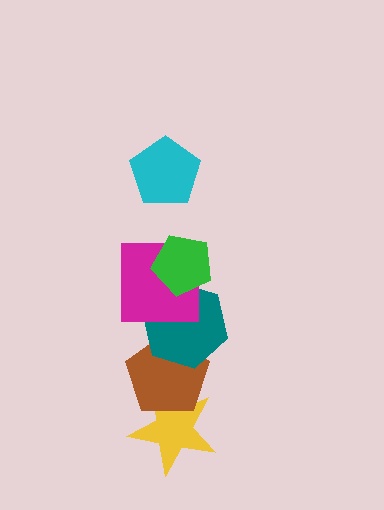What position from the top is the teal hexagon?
The teal hexagon is 4th from the top.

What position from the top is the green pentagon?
The green pentagon is 2nd from the top.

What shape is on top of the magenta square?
The green pentagon is on top of the magenta square.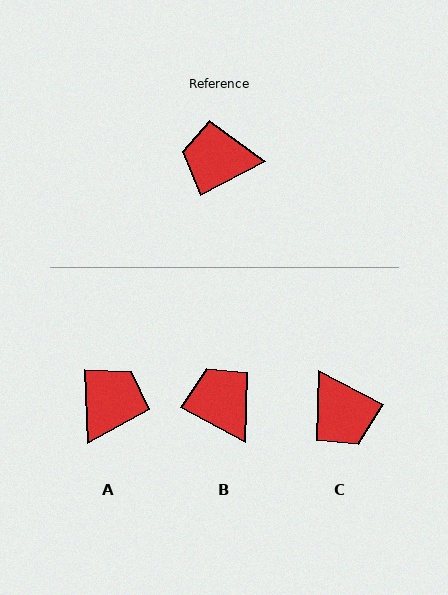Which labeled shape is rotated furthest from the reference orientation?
C, about 125 degrees away.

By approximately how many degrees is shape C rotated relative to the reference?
Approximately 125 degrees counter-clockwise.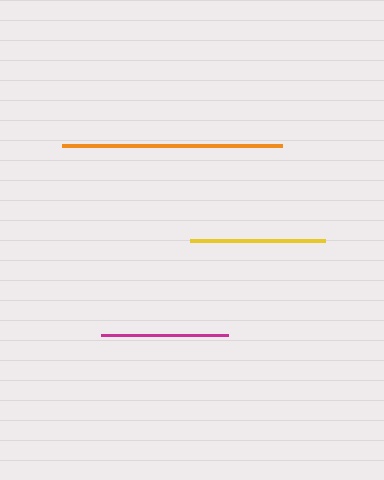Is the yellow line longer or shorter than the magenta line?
The yellow line is longer than the magenta line.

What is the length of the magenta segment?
The magenta segment is approximately 127 pixels long.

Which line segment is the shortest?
The magenta line is the shortest at approximately 127 pixels.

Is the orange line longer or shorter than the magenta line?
The orange line is longer than the magenta line.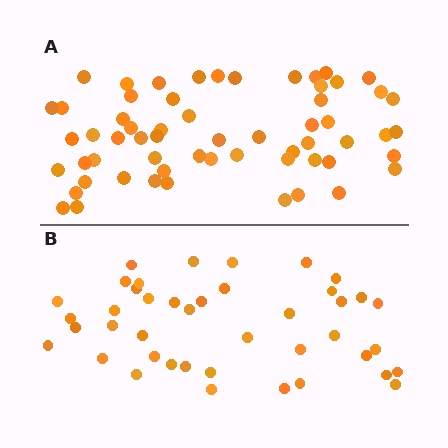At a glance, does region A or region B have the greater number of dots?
Region A (the top region) has more dots.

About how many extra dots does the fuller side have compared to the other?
Region A has approximately 20 more dots than region B.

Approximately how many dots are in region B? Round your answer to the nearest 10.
About 40 dots. (The exact count is 42, which rounds to 40.)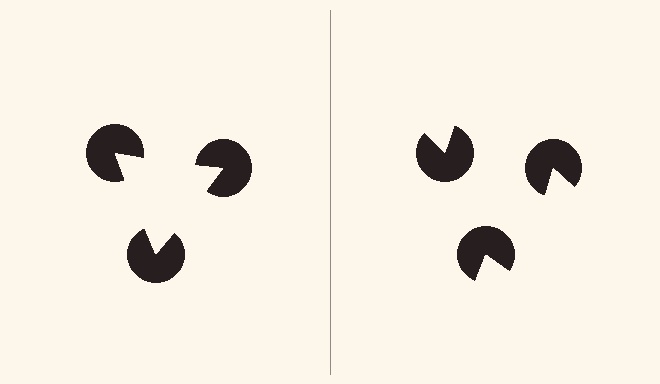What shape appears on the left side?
An illusory triangle.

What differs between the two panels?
The pac-man discs are positioned identically on both sides; only the wedge orientations differ. On the left they align to a triangle; on the right they are misaligned.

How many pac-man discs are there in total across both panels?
6 — 3 on each side.